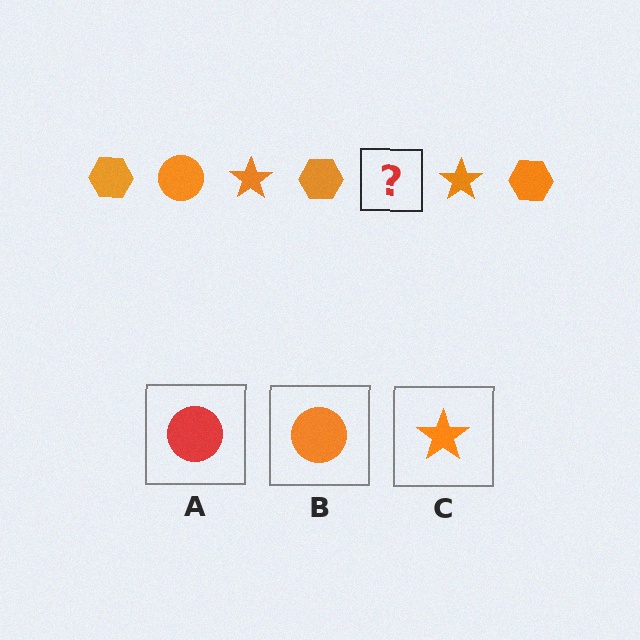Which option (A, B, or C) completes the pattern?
B.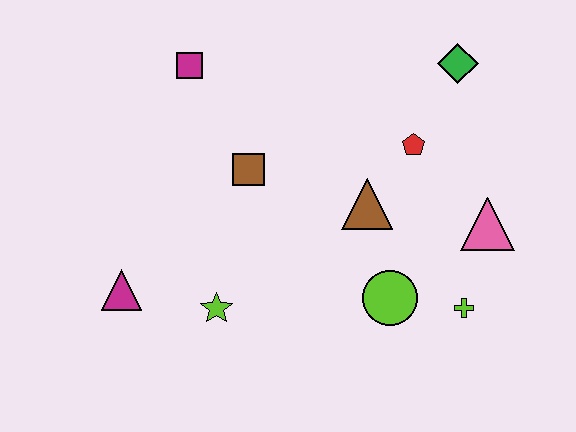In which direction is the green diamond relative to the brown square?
The green diamond is to the right of the brown square.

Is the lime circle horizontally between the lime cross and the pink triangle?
No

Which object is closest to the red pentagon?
The brown triangle is closest to the red pentagon.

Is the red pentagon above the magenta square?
No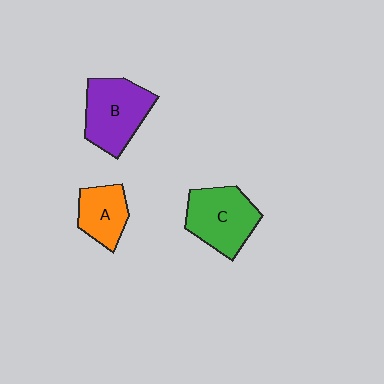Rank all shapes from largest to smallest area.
From largest to smallest: B (purple), C (green), A (orange).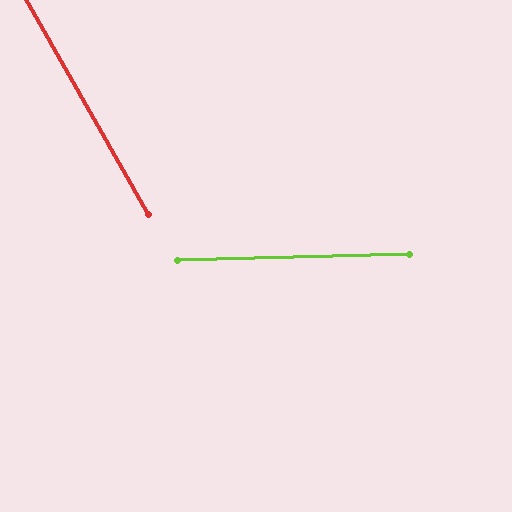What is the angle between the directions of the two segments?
Approximately 62 degrees.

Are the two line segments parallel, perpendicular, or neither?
Neither parallel nor perpendicular — they differ by about 62°.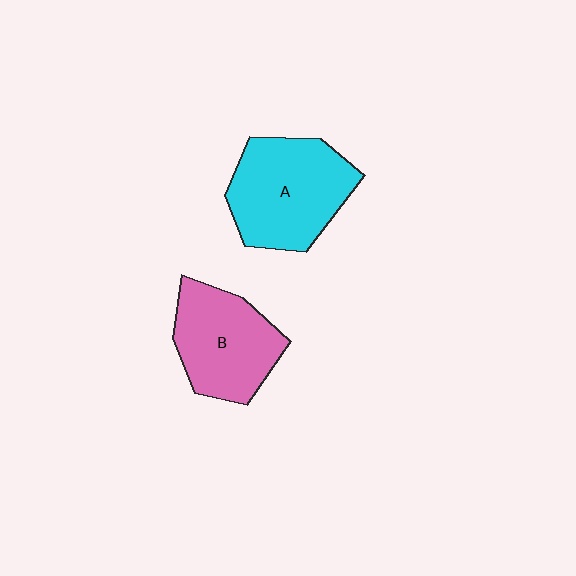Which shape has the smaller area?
Shape B (pink).